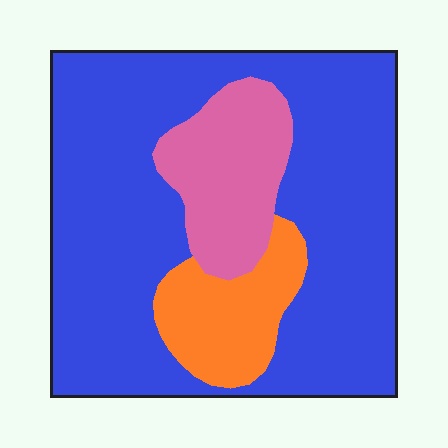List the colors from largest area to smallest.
From largest to smallest: blue, pink, orange.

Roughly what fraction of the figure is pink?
Pink covers 15% of the figure.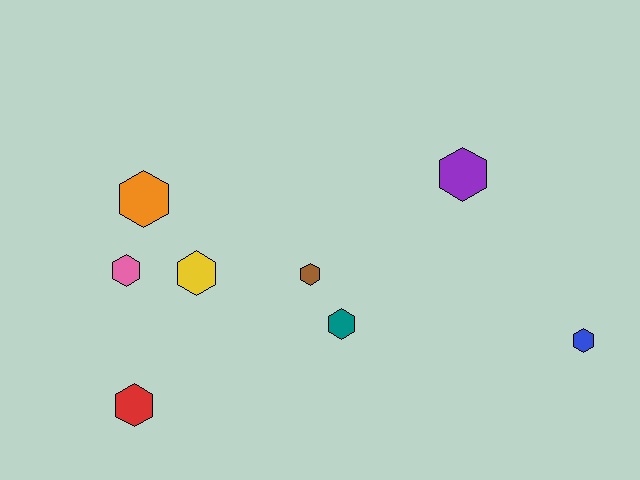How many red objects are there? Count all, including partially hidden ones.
There is 1 red object.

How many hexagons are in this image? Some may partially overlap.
There are 8 hexagons.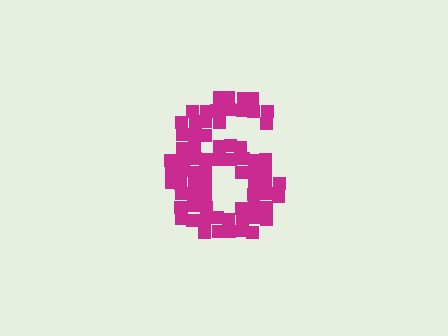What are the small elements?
The small elements are squares.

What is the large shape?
The large shape is the digit 6.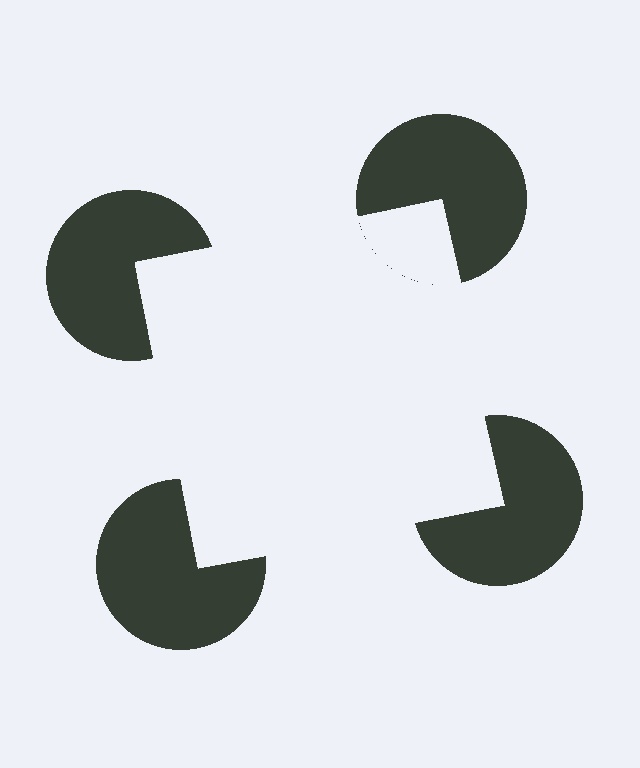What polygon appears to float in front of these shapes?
An illusory square — its edges are inferred from the aligned wedge cuts in the pac-man discs, not physically drawn.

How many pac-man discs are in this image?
There are 4 — one at each vertex of the illusory square.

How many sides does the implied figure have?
4 sides.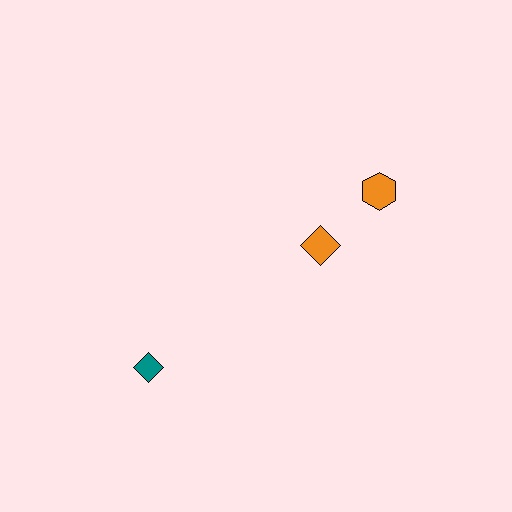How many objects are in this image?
There are 3 objects.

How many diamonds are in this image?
There are 2 diamonds.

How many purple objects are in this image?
There are no purple objects.